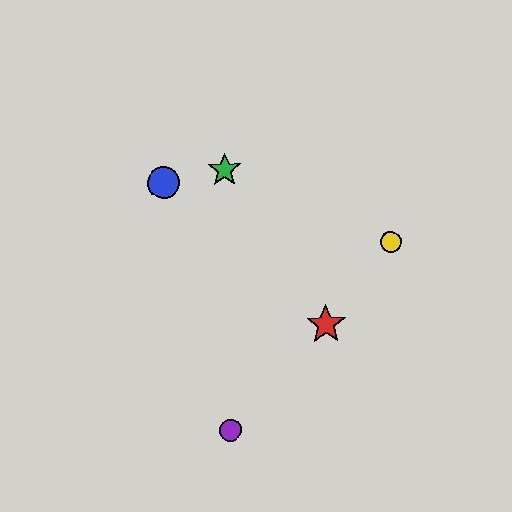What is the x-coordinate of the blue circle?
The blue circle is at x≈164.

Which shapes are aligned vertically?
The green star, the purple circle are aligned vertically.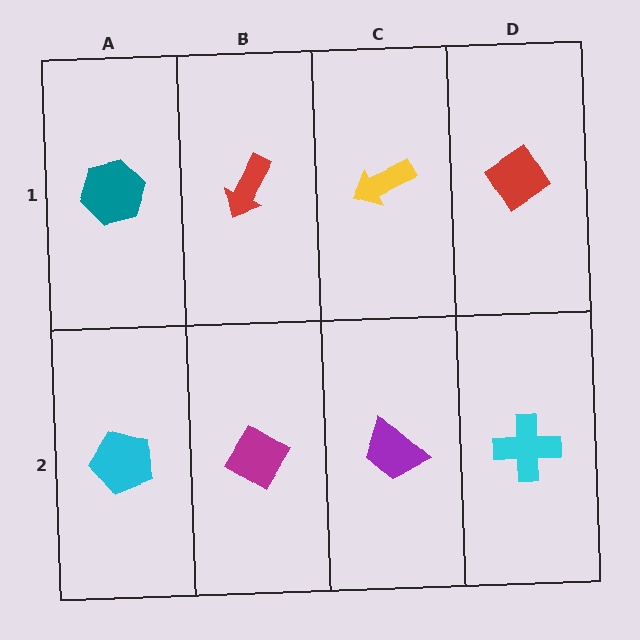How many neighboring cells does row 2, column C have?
3.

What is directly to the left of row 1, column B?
A teal hexagon.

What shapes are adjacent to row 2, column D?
A red diamond (row 1, column D), a purple trapezoid (row 2, column C).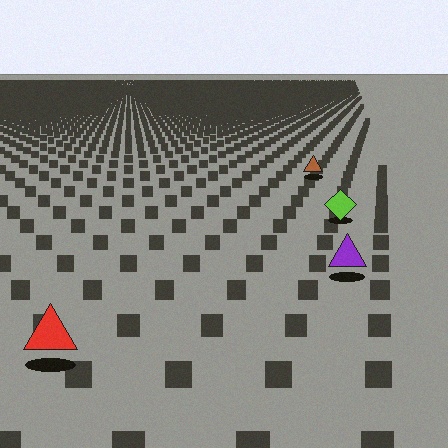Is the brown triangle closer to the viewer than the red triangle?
No. The red triangle is closer — you can tell from the texture gradient: the ground texture is coarser near it.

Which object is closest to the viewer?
The red triangle is closest. The texture marks near it are larger and more spread out.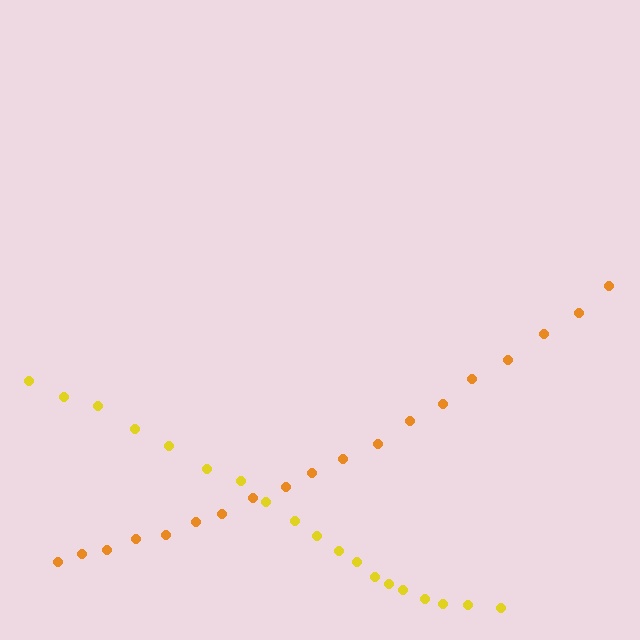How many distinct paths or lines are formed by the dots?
There are 2 distinct paths.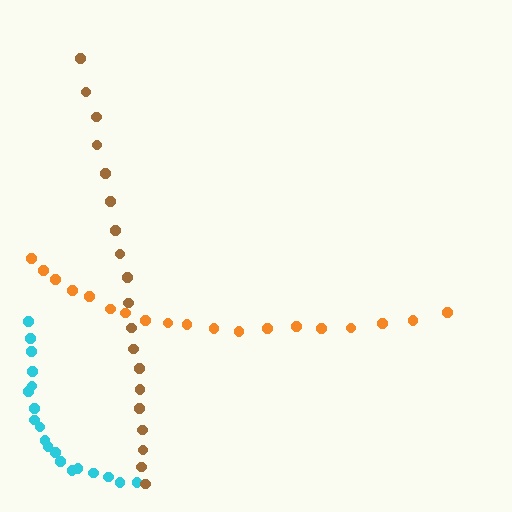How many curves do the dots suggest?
There are 3 distinct paths.